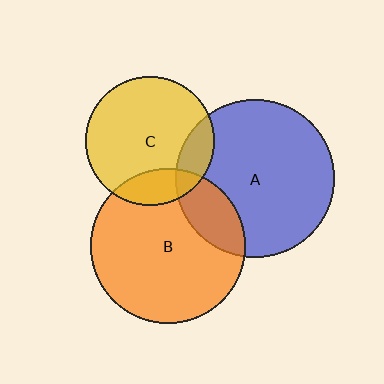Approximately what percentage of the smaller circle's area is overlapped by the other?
Approximately 20%.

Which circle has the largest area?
Circle A (blue).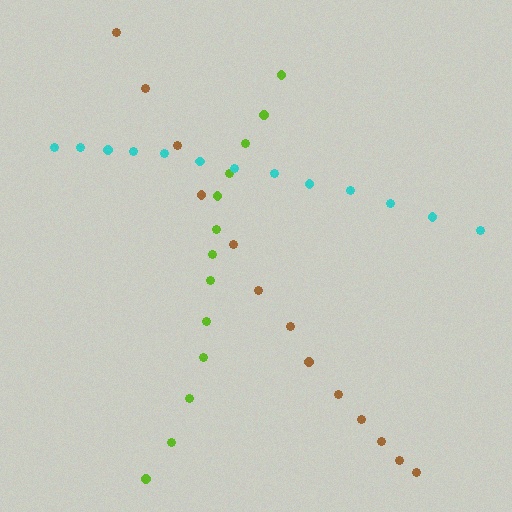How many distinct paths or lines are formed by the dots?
There are 3 distinct paths.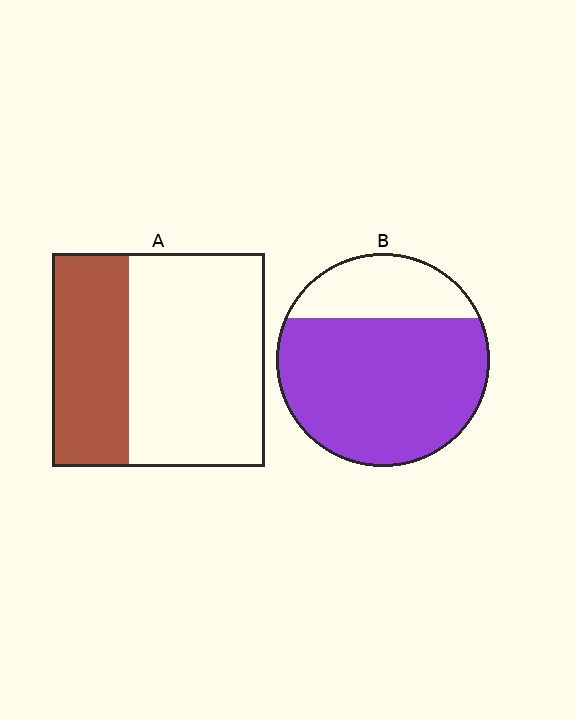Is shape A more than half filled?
No.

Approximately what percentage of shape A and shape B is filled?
A is approximately 35% and B is approximately 75%.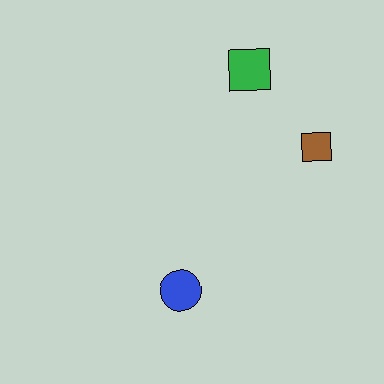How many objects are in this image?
There are 3 objects.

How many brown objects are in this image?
There is 1 brown object.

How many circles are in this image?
There is 1 circle.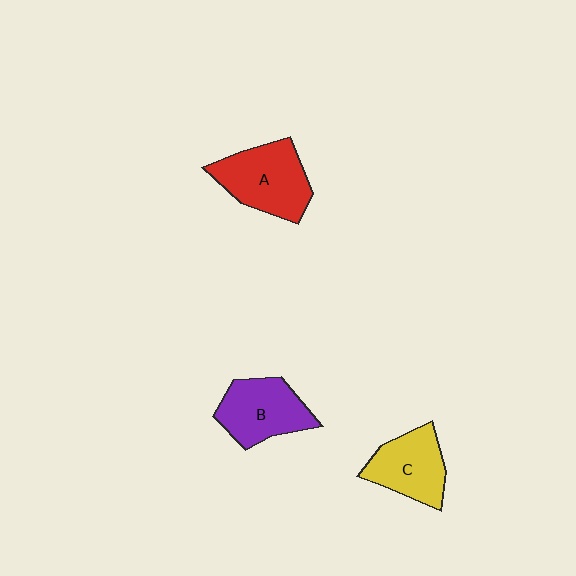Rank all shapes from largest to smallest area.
From largest to smallest: A (red), B (purple), C (yellow).